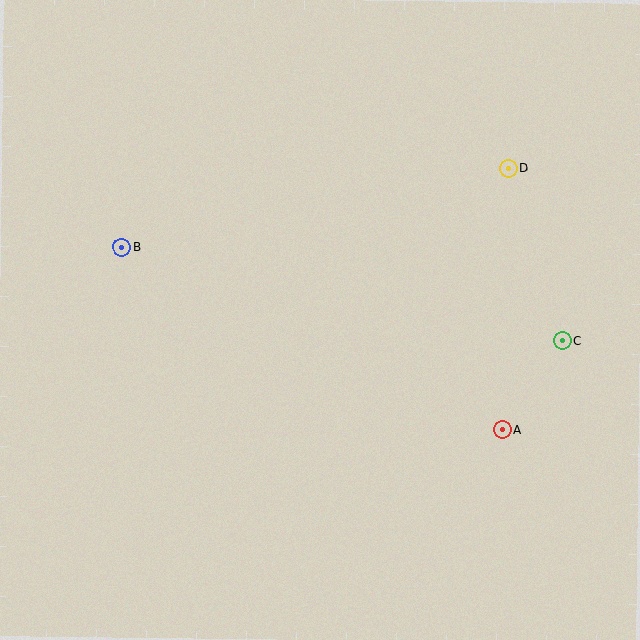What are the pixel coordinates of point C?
Point C is at (562, 340).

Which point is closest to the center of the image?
Point B at (121, 247) is closest to the center.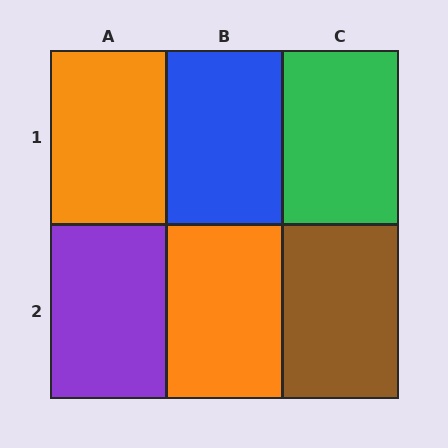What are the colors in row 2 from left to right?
Purple, orange, brown.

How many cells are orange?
2 cells are orange.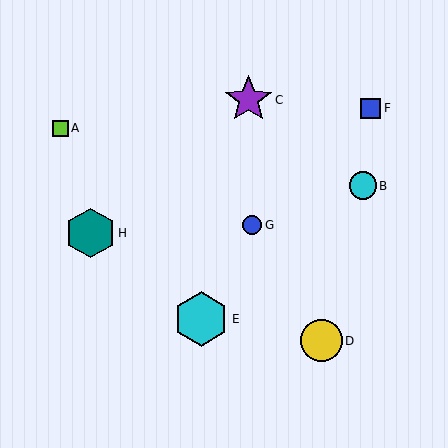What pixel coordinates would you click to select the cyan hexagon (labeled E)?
Click at (201, 319) to select the cyan hexagon E.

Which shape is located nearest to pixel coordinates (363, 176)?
The cyan circle (labeled B) at (363, 186) is nearest to that location.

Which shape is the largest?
The cyan hexagon (labeled E) is the largest.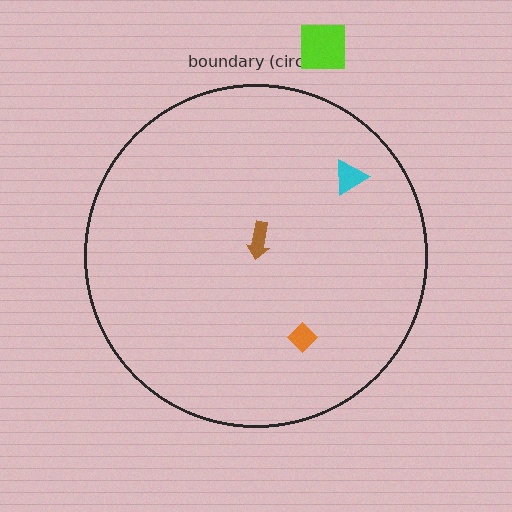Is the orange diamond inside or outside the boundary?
Inside.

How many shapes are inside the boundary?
3 inside, 1 outside.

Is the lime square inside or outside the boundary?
Outside.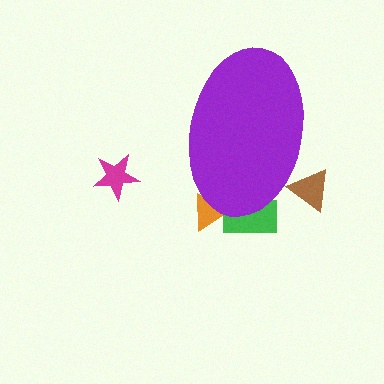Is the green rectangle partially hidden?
Yes, the green rectangle is partially hidden behind the purple ellipse.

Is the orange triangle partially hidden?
Yes, the orange triangle is partially hidden behind the purple ellipse.